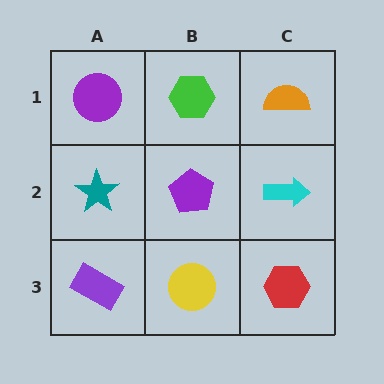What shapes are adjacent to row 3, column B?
A purple pentagon (row 2, column B), a purple rectangle (row 3, column A), a red hexagon (row 3, column C).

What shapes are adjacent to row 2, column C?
An orange semicircle (row 1, column C), a red hexagon (row 3, column C), a purple pentagon (row 2, column B).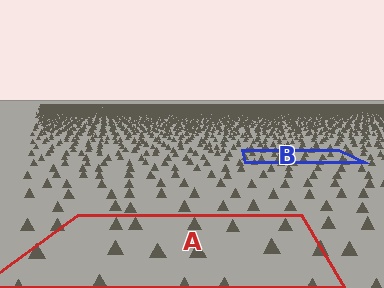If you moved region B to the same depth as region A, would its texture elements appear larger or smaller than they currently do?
They would appear larger. At a closer depth, the same texture elements are projected at a bigger on-screen size.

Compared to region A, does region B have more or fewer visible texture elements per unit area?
Region B has more texture elements per unit area — they are packed more densely because it is farther away.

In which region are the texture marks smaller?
The texture marks are smaller in region B, because it is farther away.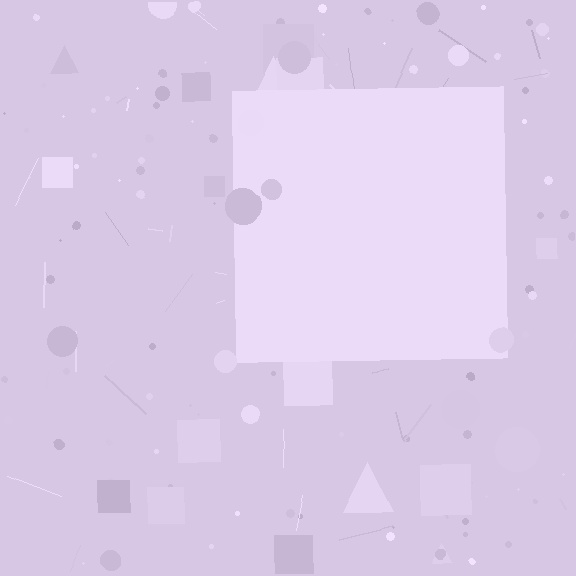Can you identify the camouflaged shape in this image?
The camouflaged shape is a square.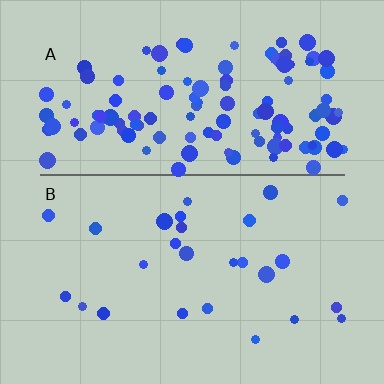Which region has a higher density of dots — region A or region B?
A (the top).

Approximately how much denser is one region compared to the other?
Approximately 4.5× — region A over region B.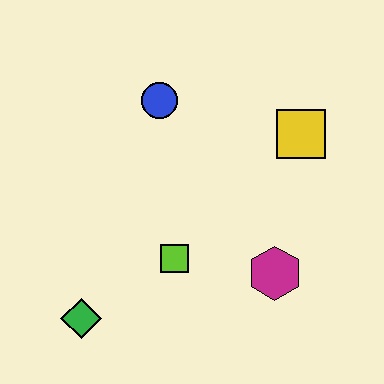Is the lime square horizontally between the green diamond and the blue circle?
No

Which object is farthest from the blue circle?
The green diamond is farthest from the blue circle.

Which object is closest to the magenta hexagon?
The lime square is closest to the magenta hexagon.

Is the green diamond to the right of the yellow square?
No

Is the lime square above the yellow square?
No